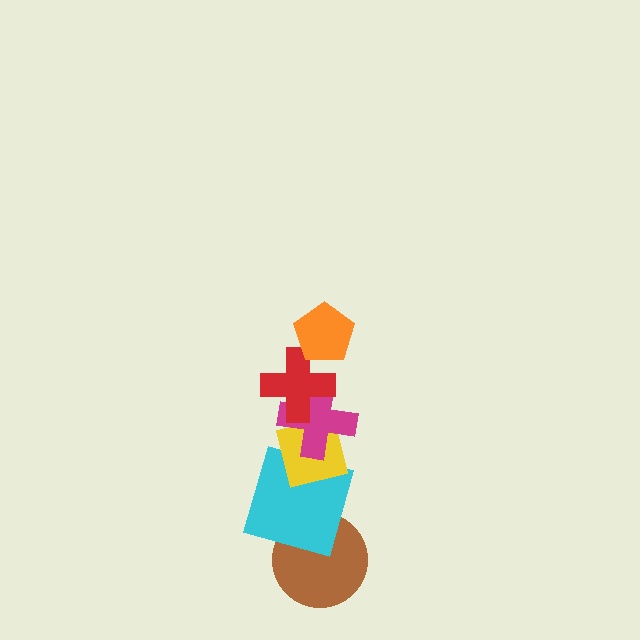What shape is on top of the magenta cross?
The red cross is on top of the magenta cross.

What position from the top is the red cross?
The red cross is 2nd from the top.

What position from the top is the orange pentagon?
The orange pentagon is 1st from the top.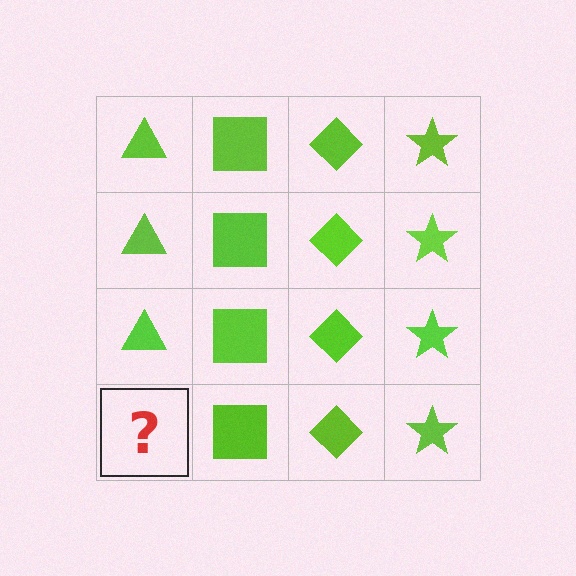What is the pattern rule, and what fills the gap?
The rule is that each column has a consistent shape. The gap should be filled with a lime triangle.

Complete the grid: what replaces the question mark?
The question mark should be replaced with a lime triangle.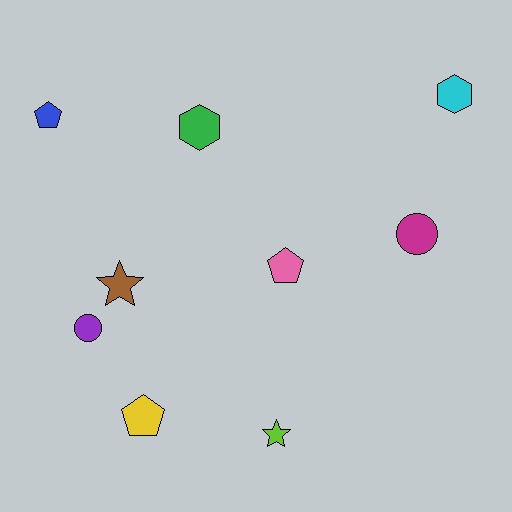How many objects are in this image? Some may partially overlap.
There are 9 objects.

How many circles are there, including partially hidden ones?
There are 2 circles.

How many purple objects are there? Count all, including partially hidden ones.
There is 1 purple object.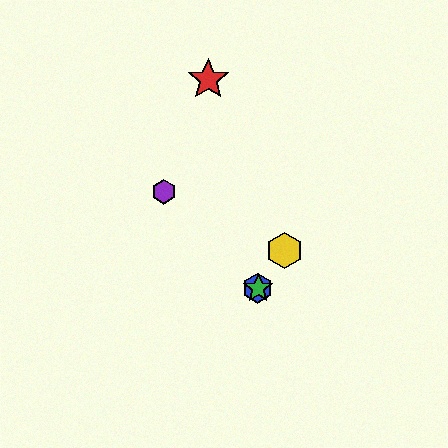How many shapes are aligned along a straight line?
3 shapes (the blue hexagon, the green star, the purple hexagon) are aligned along a straight line.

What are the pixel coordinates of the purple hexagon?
The purple hexagon is at (164, 192).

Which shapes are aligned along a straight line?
The blue hexagon, the green star, the purple hexagon are aligned along a straight line.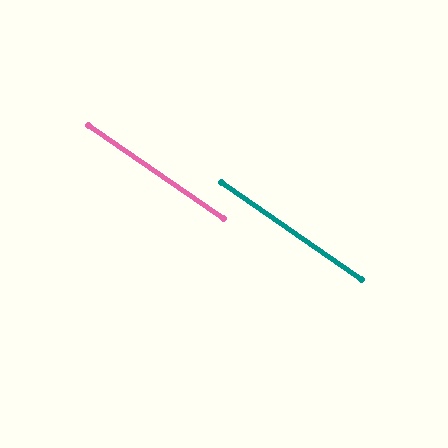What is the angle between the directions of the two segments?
Approximately 0 degrees.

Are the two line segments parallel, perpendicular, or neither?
Parallel — their directions differ by only 0.1°.